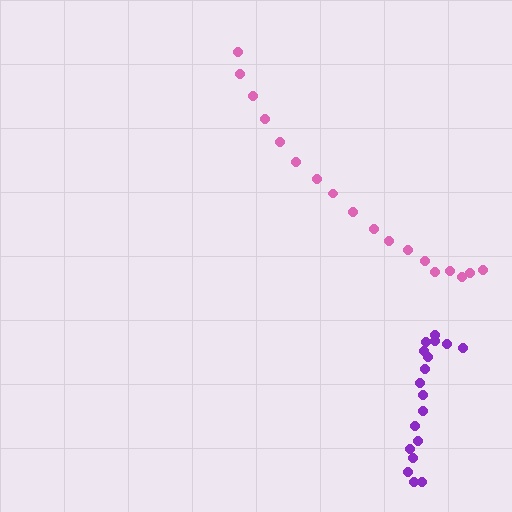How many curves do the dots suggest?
There are 2 distinct paths.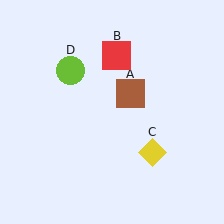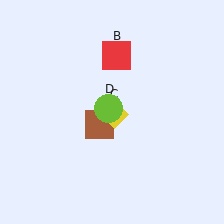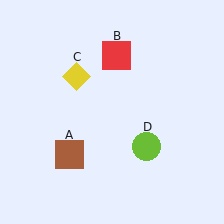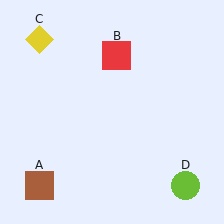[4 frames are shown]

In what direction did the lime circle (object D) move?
The lime circle (object D) moved down and to the right.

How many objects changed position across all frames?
3 objects changed position: brown square (object A), yellow diamond (object C), lime circle (object D).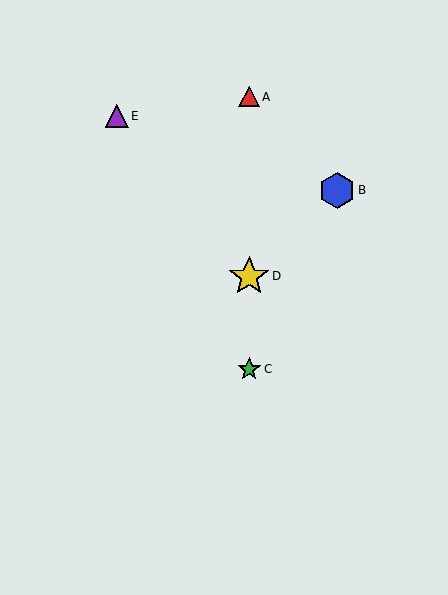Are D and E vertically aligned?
No, D is at x≈249 and E is at x≈117.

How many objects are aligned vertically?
3 objects (A, C, D) are aligned vertically.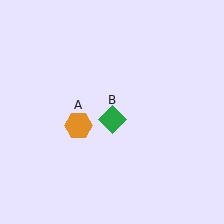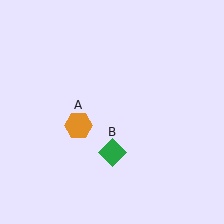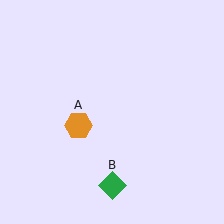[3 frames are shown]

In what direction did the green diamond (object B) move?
The green diamond (object B) moved down.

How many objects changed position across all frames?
1 object changed position: green diamond (object B).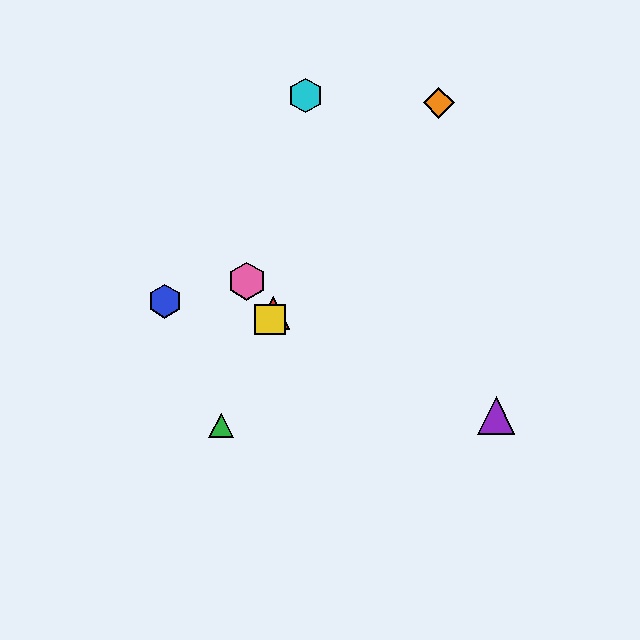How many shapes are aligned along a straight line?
3 shapes (the red triangle, the green triangle, the yellow square) are aligned along a straight line.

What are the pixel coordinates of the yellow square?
The yellow square is at (270, 319).